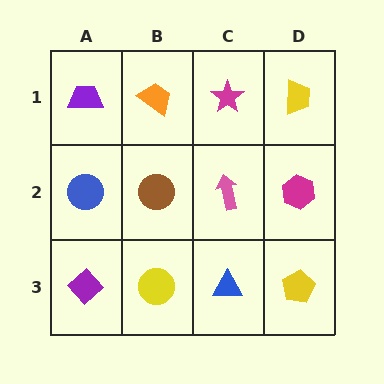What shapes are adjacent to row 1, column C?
A pink arrow (row 2, column C), an orange trapezoid (row 1, column B), a yellow trapezoid (row 1, column D).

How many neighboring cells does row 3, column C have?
3.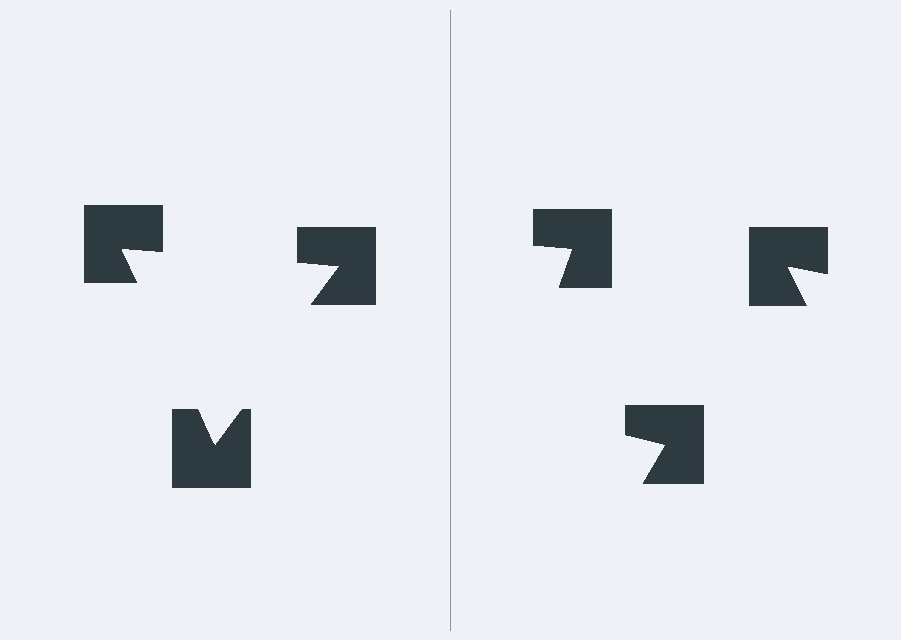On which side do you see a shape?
An illusory triangle appears on the left side. On the right side the wedge cuts are rotated, so no coherent shape forms.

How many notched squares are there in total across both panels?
6 — 3 on each side.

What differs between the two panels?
The notched squares are positioned identically on both sides; only the wedge orientations differ. On the left they align to a triangle; on the right they are misaligned.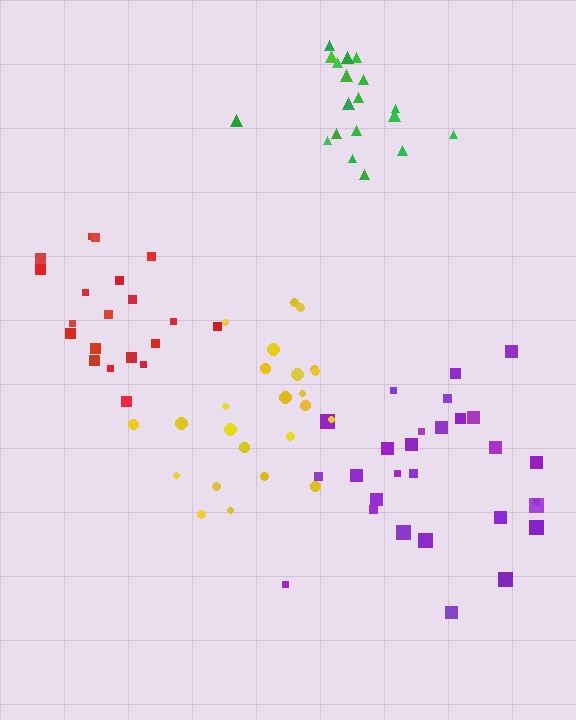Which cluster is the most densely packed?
Green.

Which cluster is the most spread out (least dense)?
Red.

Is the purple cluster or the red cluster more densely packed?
Purple.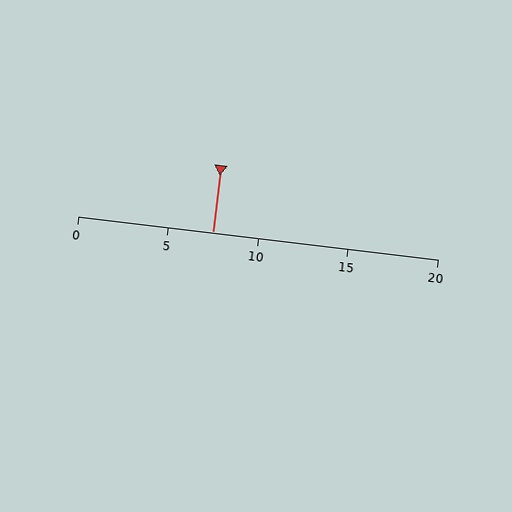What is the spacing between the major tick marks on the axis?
The major ticks are spaced 5 apart.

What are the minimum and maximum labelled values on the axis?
The axis runs from 0 to 20.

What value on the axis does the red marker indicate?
The marker indicates approximately 7.5.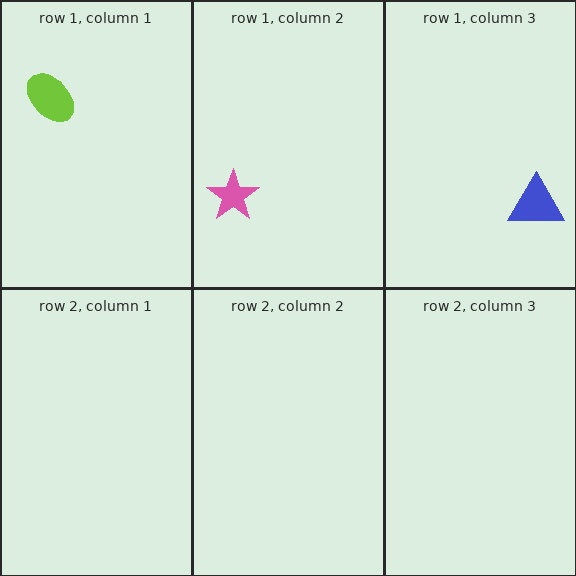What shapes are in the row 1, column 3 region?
The blue triangle.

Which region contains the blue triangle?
The row 1, column 3 region.